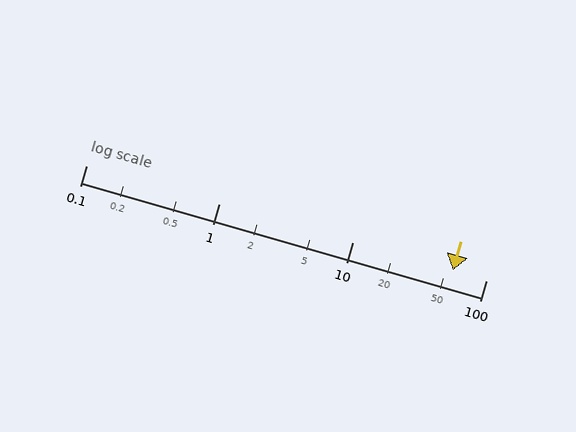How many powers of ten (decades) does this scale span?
The scale spans 3 decades, from 0.1 to 100.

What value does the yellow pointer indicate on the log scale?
The pointer indicates approximately 56.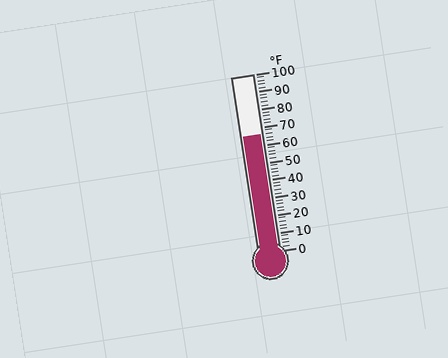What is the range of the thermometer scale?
The thermometer scale ranges from 0°F to 100°F.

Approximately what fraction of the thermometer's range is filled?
The thermometer is filled to approximately 65% of its range.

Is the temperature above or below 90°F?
The temperature is below 90°F.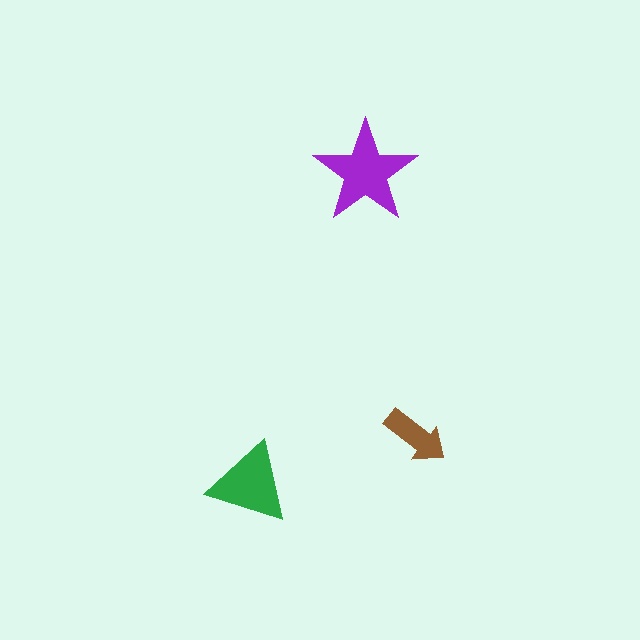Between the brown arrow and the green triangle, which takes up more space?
The green triangle.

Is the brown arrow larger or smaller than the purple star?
Smaller.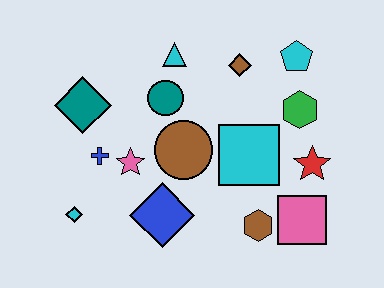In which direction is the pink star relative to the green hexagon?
The pink star is to the left of the green hexagon.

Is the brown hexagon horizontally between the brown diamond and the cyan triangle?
No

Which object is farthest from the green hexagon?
The cyan diamond is farthest from the green hexagon.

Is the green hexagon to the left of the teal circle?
No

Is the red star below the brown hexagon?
No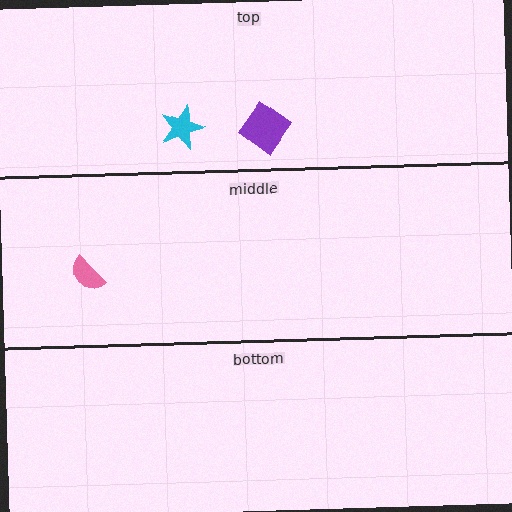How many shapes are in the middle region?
1.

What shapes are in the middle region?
The pink semicircle.